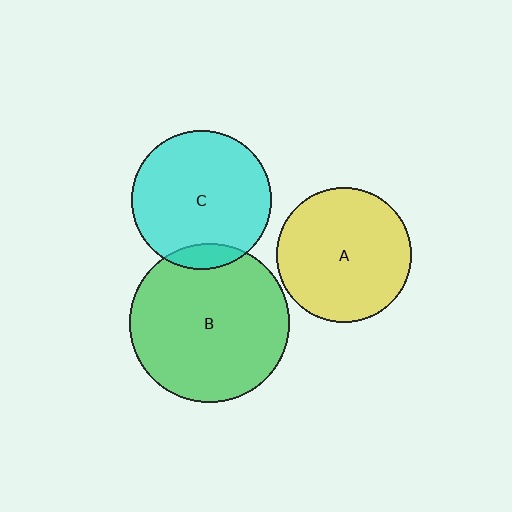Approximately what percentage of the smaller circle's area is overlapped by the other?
Approximately 10%.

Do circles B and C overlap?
Yes.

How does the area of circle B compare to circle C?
Approximately 1.3 times.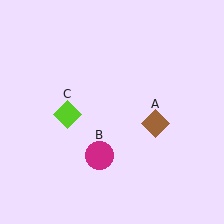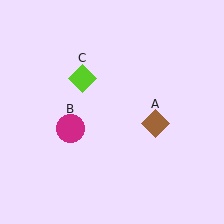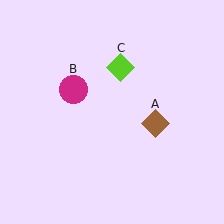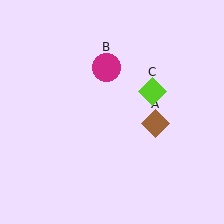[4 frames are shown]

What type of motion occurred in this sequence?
The magenta circle (object B), lime diamond (object C) rotated clockwise around the center of the scene.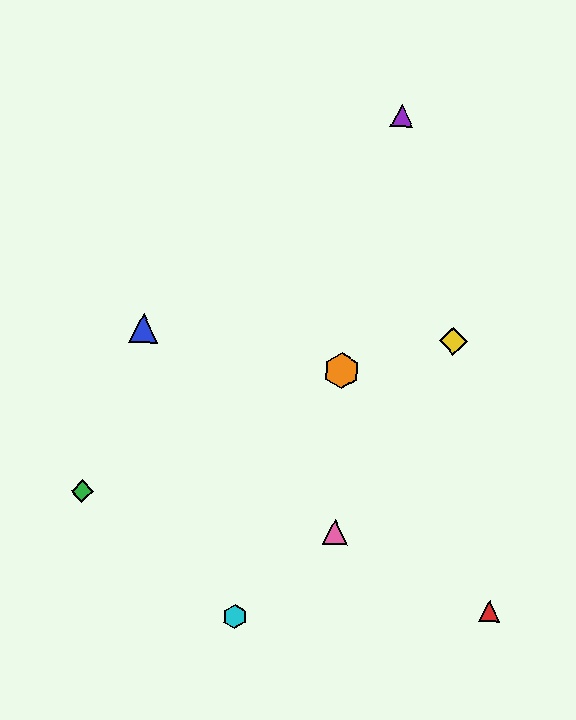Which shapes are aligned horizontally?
The blue triangle, the yellow diamond are aligned horizontally.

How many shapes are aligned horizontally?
2 shapes (the blue triangle, the yellow diamond) are aligned horizontally.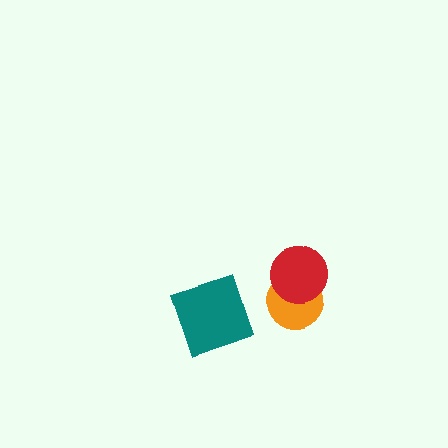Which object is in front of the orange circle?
The red circle is in front of the orange circle.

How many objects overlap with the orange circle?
1 object overlaps with the orange circle.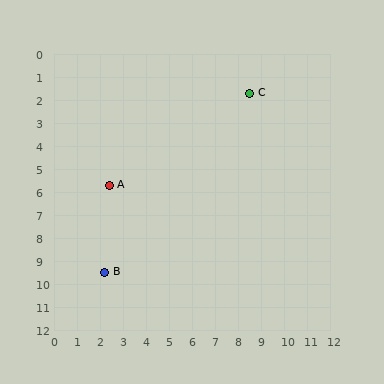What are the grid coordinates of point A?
Point A is at approximately (2.4, 5.7).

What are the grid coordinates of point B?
Point B is at approximately (2.2, 9.5).